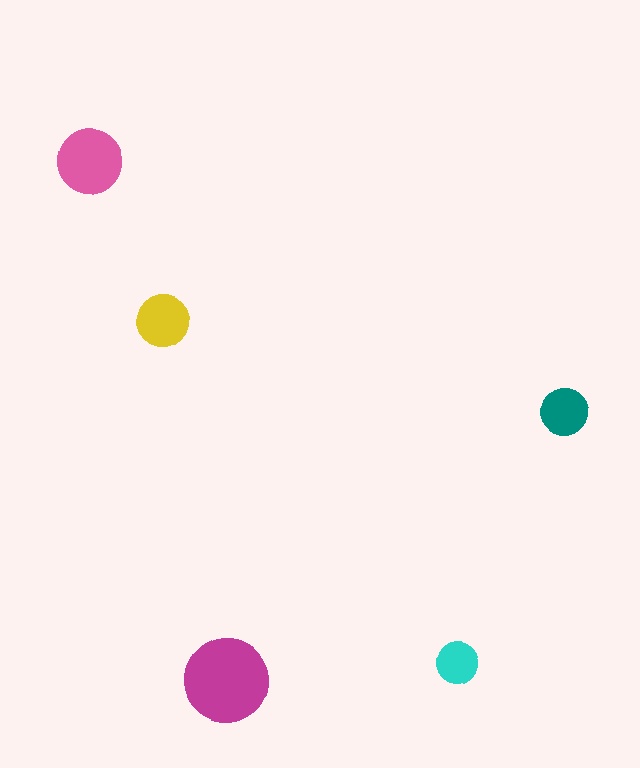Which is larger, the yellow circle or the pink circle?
The pink one.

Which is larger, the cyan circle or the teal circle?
The teal one.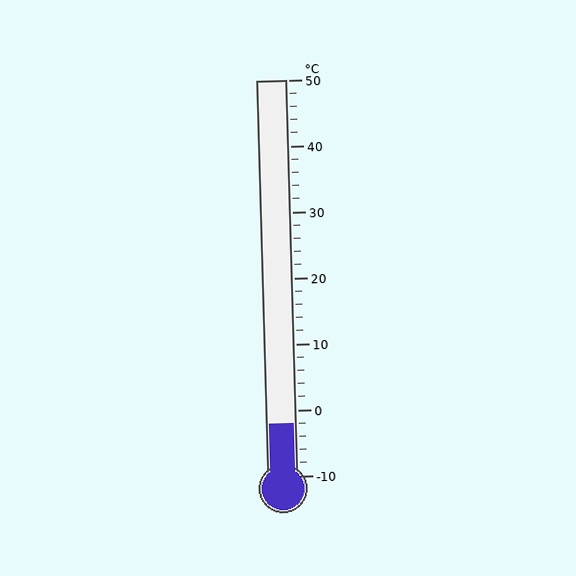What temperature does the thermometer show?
The thermometer shows approximately -2°C.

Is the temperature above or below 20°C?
The temperature is below 20°C.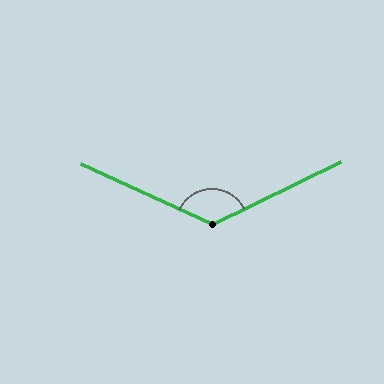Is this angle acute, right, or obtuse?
It is obtuse.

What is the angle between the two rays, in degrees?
Approximately 129 degrees.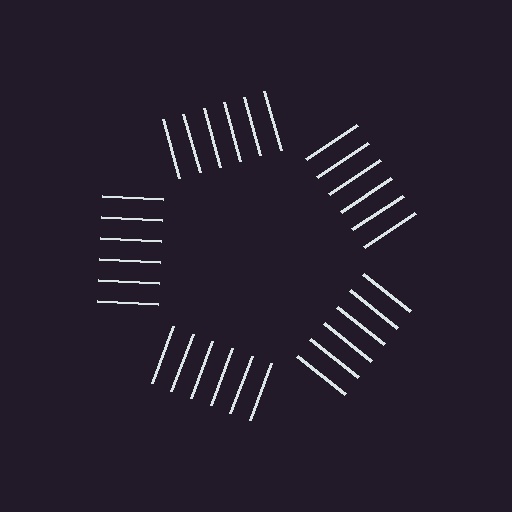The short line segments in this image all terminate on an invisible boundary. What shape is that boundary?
An illusory pentagon — the line segments terminate on its edges but no continuous stroke is drawn.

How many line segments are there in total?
30 — 6 along each of the 5 edges.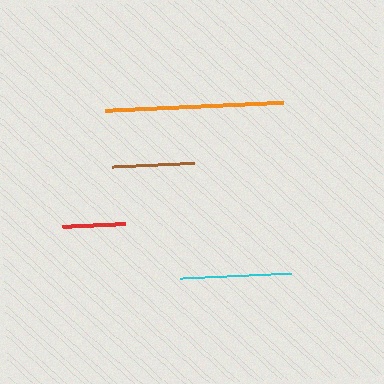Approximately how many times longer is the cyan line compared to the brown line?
The cyan line is approximately 1.3 times the length of the brown line.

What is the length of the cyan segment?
The cyan segment is approximately 111 pixels long.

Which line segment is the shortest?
The red line is the shortest at approximately 63 pixels.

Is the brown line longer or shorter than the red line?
The brown line is longer than the red line.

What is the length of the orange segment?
The orange segment is approximately 178 pixels long.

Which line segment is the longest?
The orange line is the longest at approximately 178 pixels.